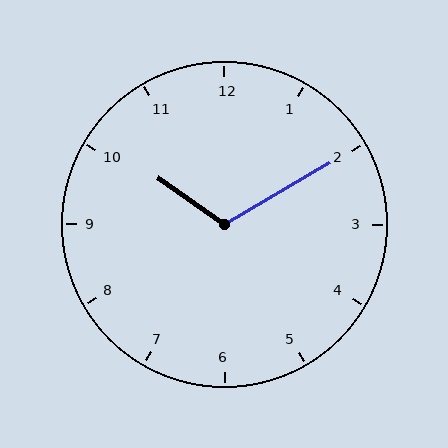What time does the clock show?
10:10.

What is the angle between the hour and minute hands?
Approximately 115 degrees.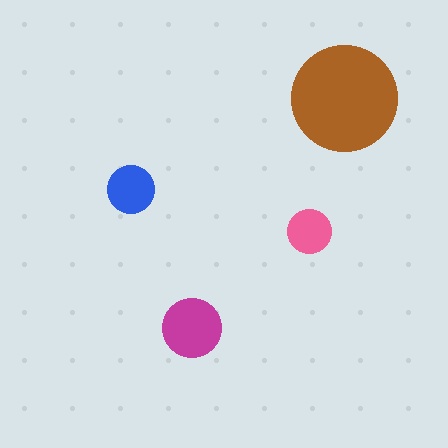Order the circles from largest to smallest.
the brown one, the magenta one, the blue one, the pink one.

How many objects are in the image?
There are 4 objects in the image.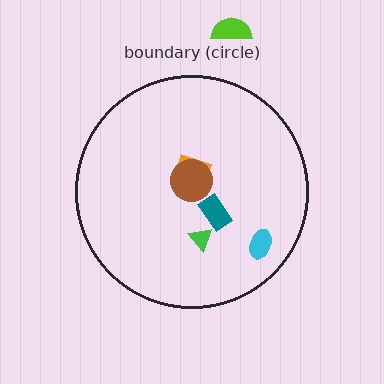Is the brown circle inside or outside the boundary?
Inside.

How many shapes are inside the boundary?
5 inside, 1 outside.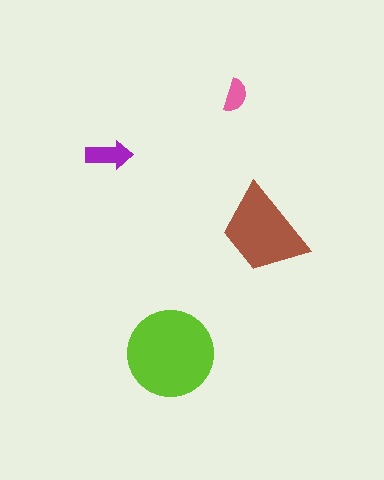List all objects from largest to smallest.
The lime circle, the brown trapezoid, the purple arrow, the pink semicircle.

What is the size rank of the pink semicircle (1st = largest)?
4th.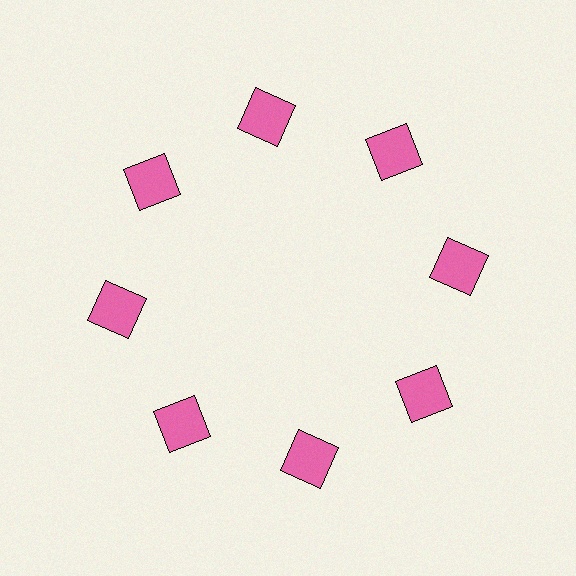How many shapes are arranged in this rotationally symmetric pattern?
There are 8 shapes, arranged in 8 groups of 1.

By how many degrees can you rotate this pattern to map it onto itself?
The pattern maps onto itself every 45 degrees of rotation.